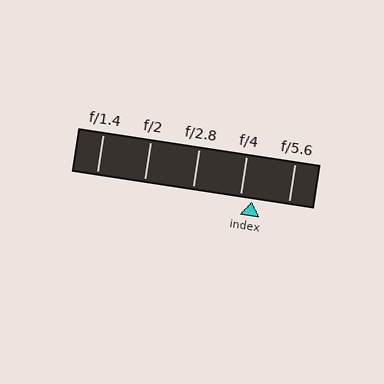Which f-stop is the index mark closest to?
The index mark is closest to f/4.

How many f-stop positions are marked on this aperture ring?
There are 5 f-stop positions marked.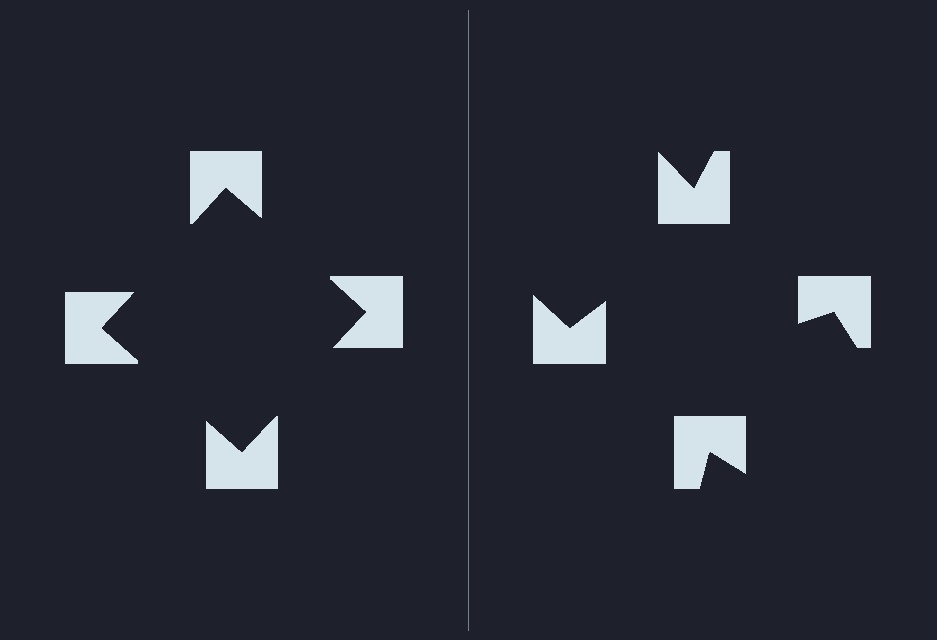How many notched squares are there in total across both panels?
8 — 4 on each side.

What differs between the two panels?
The notched squares are positioned identically on both sides; only the wedge orientations differ. On the left they align to a square; on the right they are misaligned.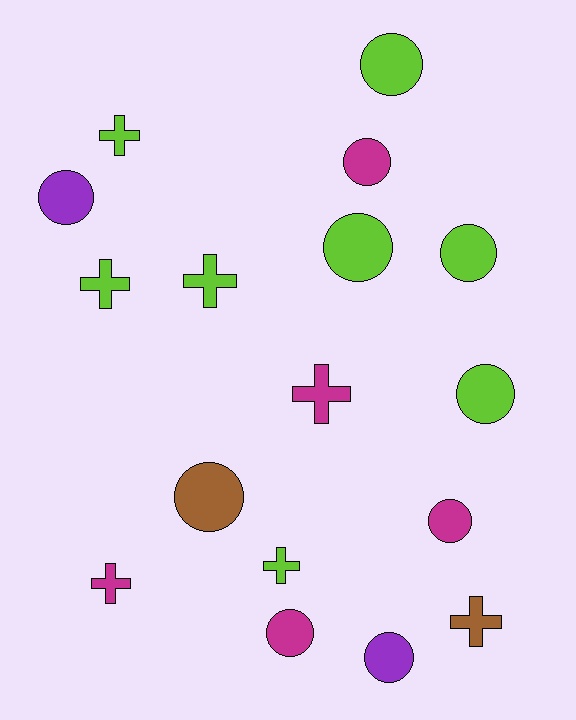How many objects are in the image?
There are 17 objects.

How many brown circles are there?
There is 1 brown circle.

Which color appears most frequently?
Lime, with 8 objects.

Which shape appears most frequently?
Circle, with 10 objects.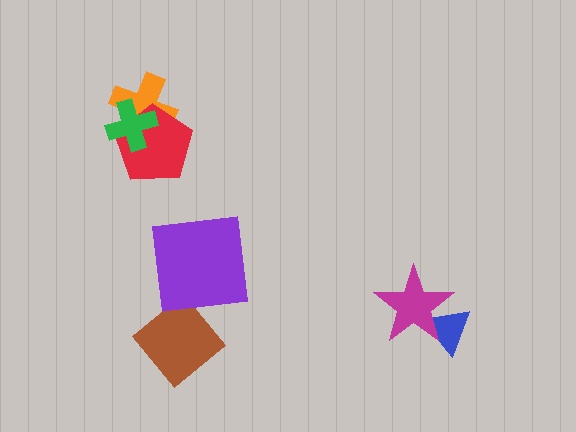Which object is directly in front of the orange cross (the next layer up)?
The red pentagon is directly in front of the orange cross.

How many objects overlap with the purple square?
1 object overlaps with the purple square.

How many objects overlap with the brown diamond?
1 object overlaps with the brown diamond.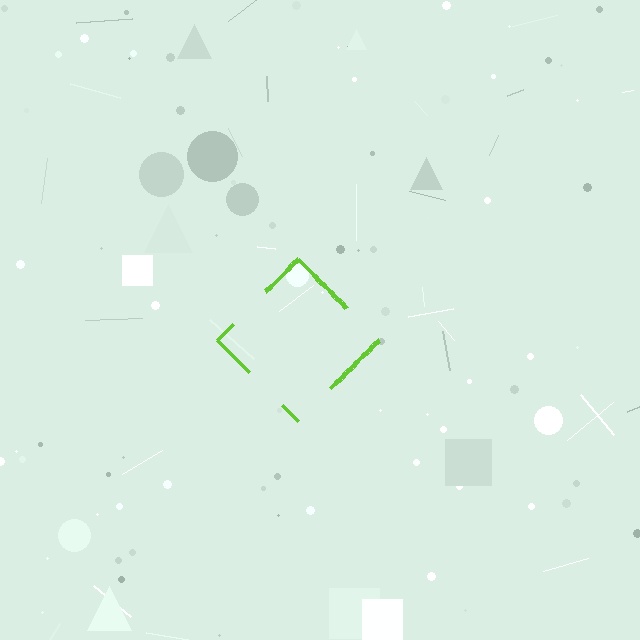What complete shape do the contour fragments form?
The contour fragments form a diamond.